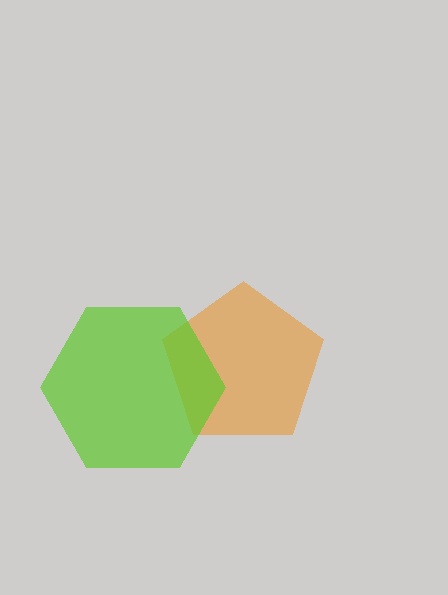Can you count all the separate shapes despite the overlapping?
Yes, there are 2 separate shapes.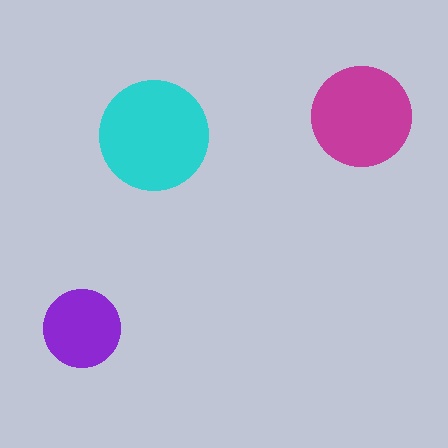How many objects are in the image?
There are 3 objects in the image.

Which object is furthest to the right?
The magenta circle is rightmost.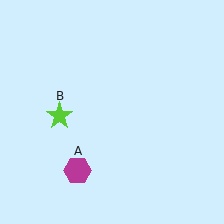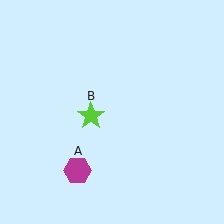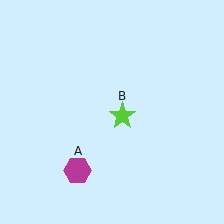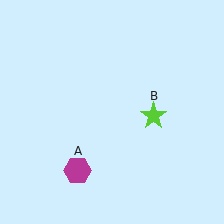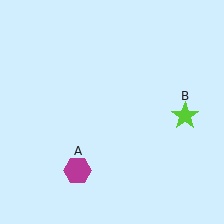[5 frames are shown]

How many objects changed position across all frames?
1 object changed position: lime star (object B).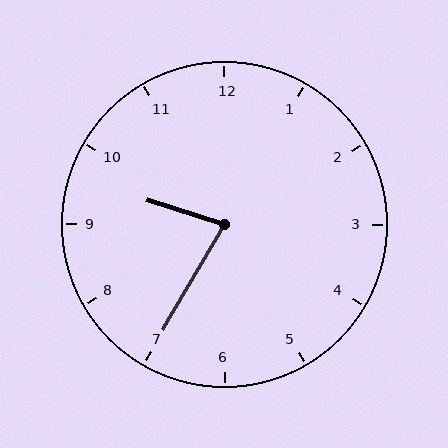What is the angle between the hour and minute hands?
Approximately 78 degrees.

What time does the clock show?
9:35.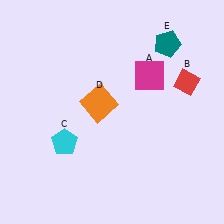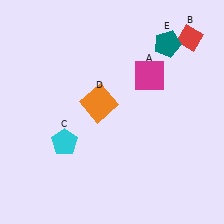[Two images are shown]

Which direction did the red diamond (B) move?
The red diamond (B) moved up.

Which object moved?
The red diamond (B) moved up.